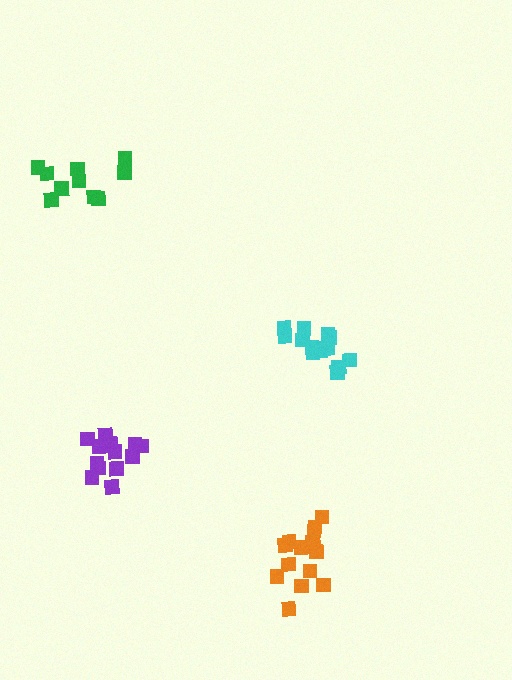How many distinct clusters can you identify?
There are 4 distinct clusters.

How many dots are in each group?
Group 1: 14 dots, Group 2: 10 dots, Group 3: 15 dots, Group 4: 15 dots (54 total).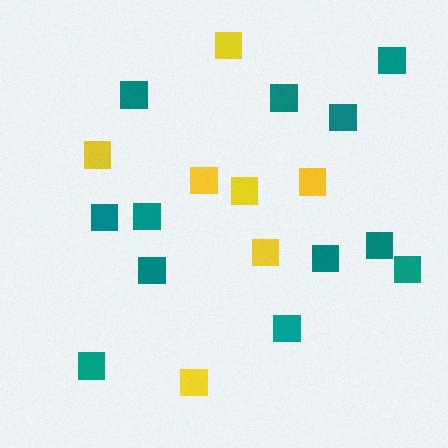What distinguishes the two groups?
There are 2 groups: one group of teal squares (12) and one group of yellow squares (7).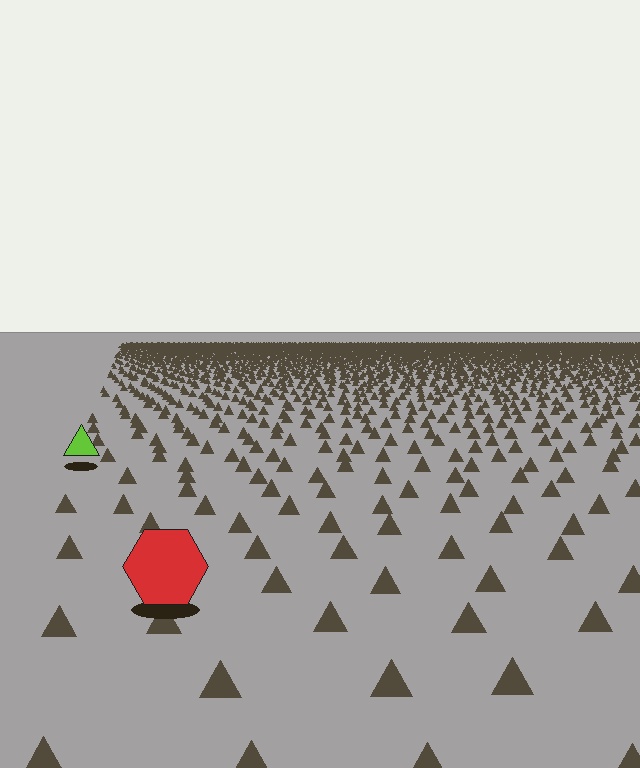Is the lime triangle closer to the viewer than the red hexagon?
No. The red hexagon is closer — you can tell from the texture gradient: the ground texture is coarser near it.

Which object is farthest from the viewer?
The lime triangle is farthest from the viewer. It appears smaller and the ground texture around it is denser.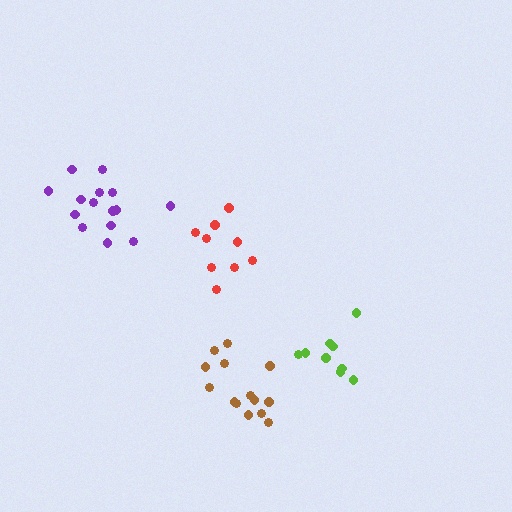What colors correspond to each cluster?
The clusters are colored: red, lime, brown, purple.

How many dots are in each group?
Group 1: 9 dots, Group 2: 9 dots, Group 3: 14 dots, Group 4: 15 dots (47 total).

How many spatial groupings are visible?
There are 4 spatial groupings.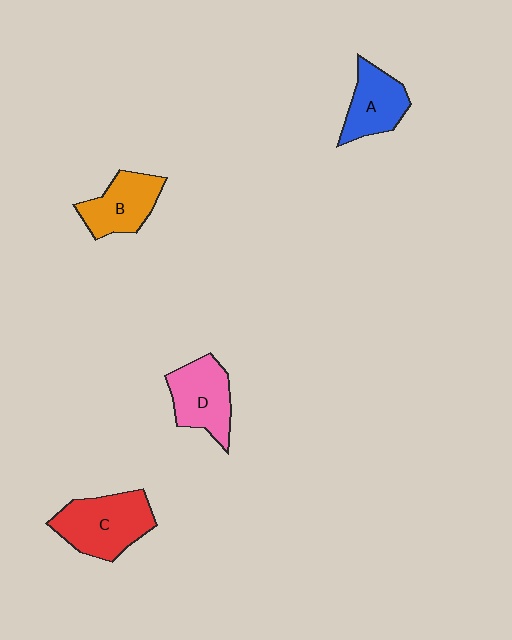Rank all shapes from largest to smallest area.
From largest to smallest: C (red), D (pink), B (orange), A (blue).